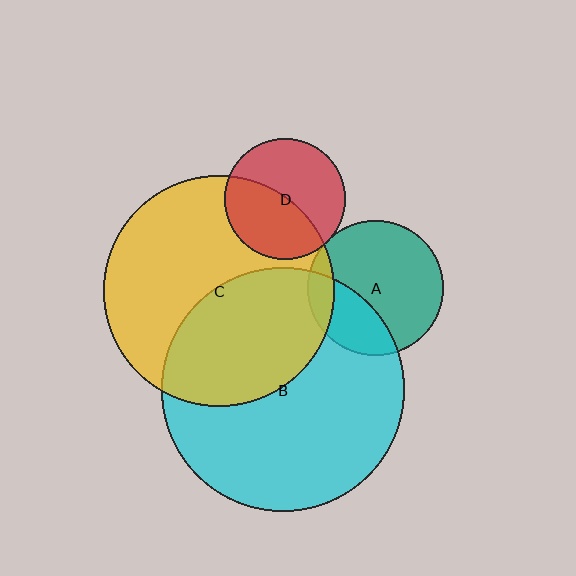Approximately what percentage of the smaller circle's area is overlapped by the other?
Approximately 5%.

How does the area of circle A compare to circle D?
Approximately 1.2 times.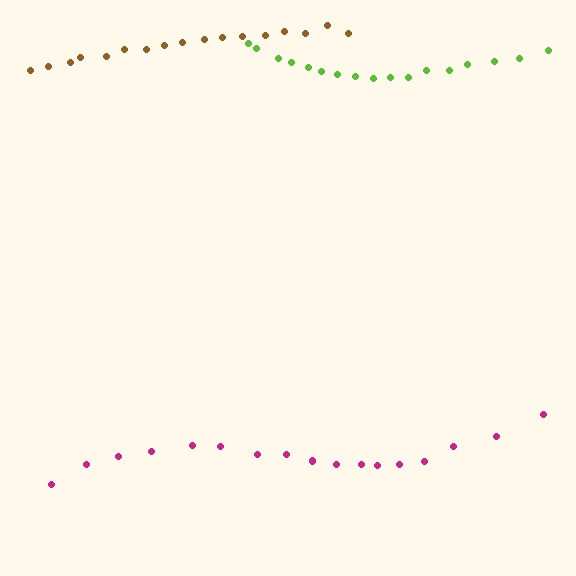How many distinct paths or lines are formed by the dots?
There are 3 distinct paths.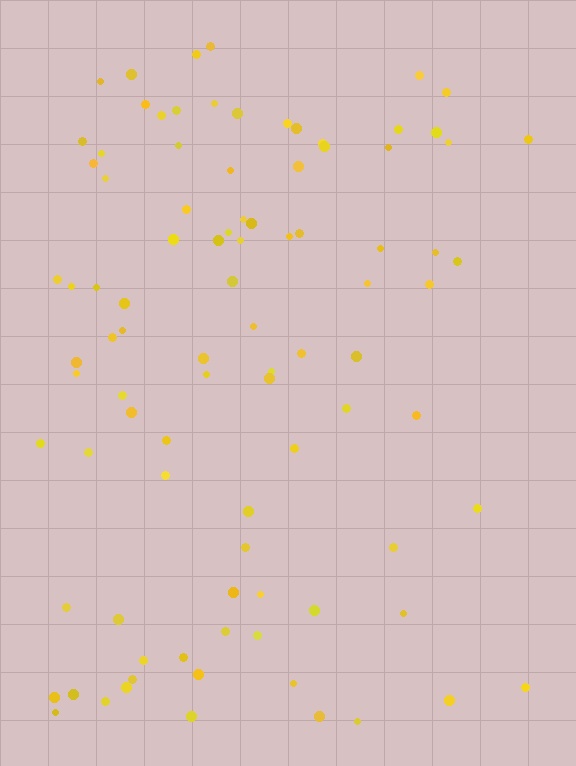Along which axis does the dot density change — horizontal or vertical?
Horizontal.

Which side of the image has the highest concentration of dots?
The left.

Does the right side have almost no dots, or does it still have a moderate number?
Still a moderate number, just noticeably fewer than the left.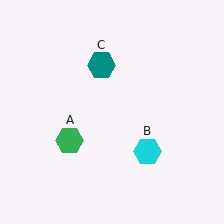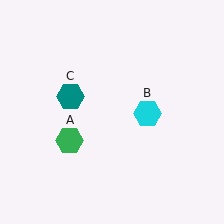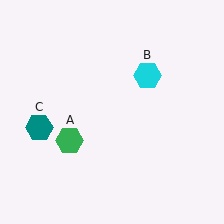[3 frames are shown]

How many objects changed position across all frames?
2 objects changed position: cyan hexagon (object B), teal hexagon (object C).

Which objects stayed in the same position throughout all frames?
Green hexagon (object A) remained stationary.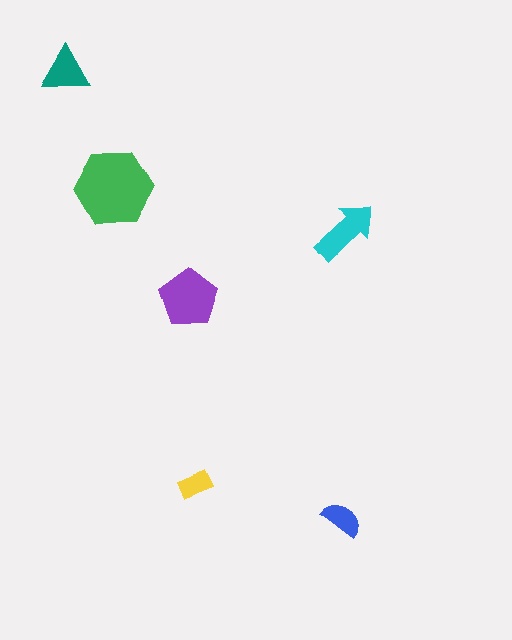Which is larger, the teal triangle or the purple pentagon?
The purple pentagon.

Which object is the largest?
The green hexagon.